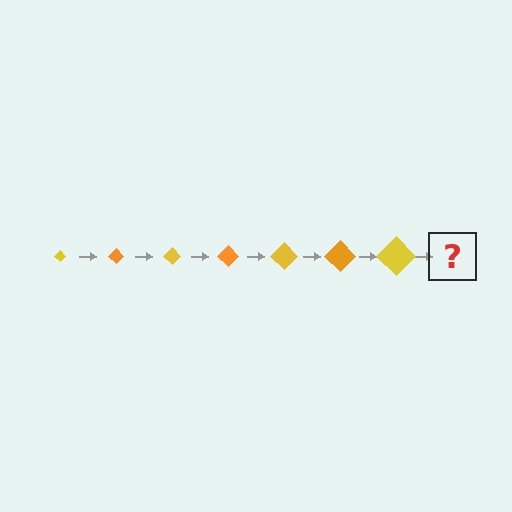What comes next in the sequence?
The next element should be an orange diamond, larger than the previous one.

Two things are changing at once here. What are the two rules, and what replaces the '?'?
The two rules are that the diamond grows larger each step and the color cycles through yellow and orange. The '?' should be an orange diamond, larger than the previous one.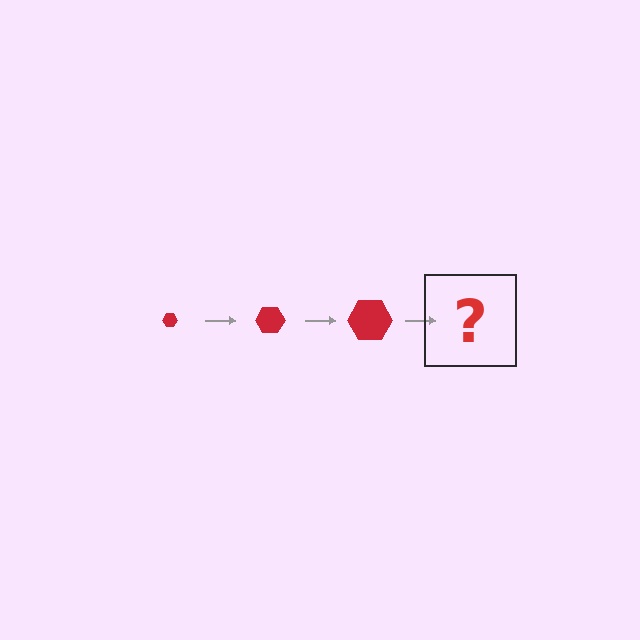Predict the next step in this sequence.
The next step is a red hexagon, larger than the previous one.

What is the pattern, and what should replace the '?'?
The pattern is that the hexagon gets progressively larger each step. The '?' should be a red hexagon, larger than the previous one.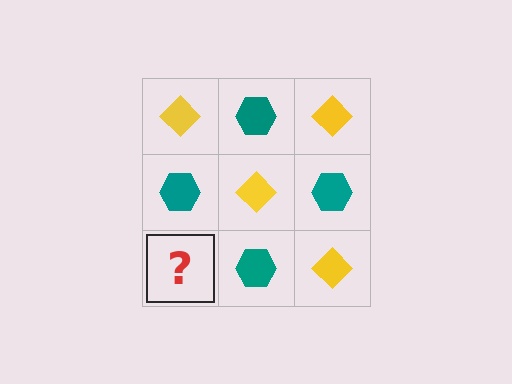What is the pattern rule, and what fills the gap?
The rule is that it alternates yellow diamond and teal hexagon in a checkerboard pattern. The gap should be filled with a yellow diamond.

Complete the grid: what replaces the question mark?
The question mark should be replaced with a yellow diamond.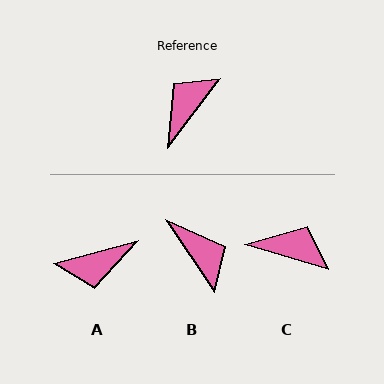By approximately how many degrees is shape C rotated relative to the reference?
Approximately 69 degrees clockwise.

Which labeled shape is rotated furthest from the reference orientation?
A, about 142 degrees away.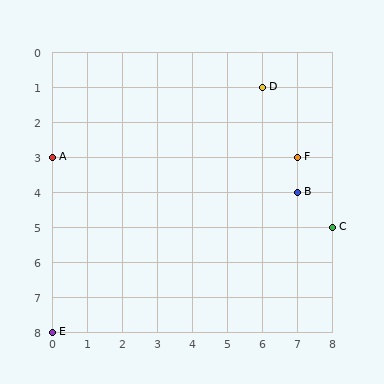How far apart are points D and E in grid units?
Points D and E are 6 columns and 7 rows apart (about 9.2 grid units diagonally).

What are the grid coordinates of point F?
Point F is at grid coordinates (7, 3).